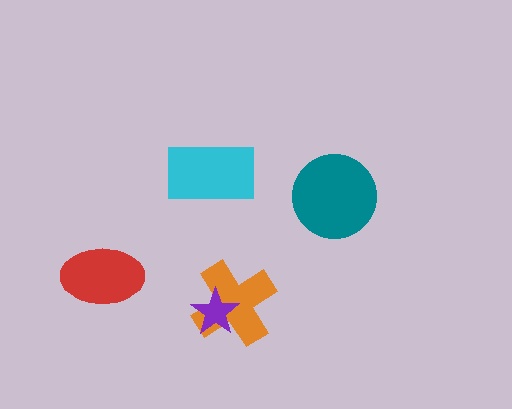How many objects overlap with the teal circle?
0 objects overlap with the teal circle.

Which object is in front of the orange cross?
The purple star is in front of the orange cross.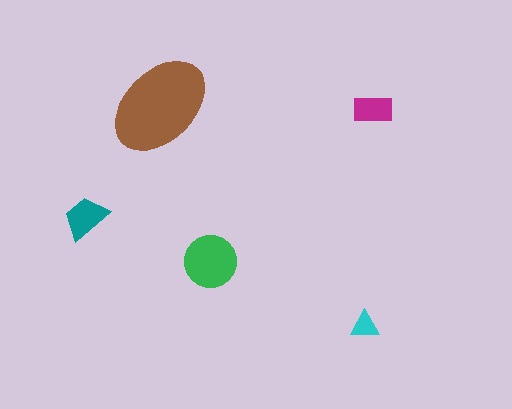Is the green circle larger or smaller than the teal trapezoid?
Larger.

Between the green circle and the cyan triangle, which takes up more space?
The green circle.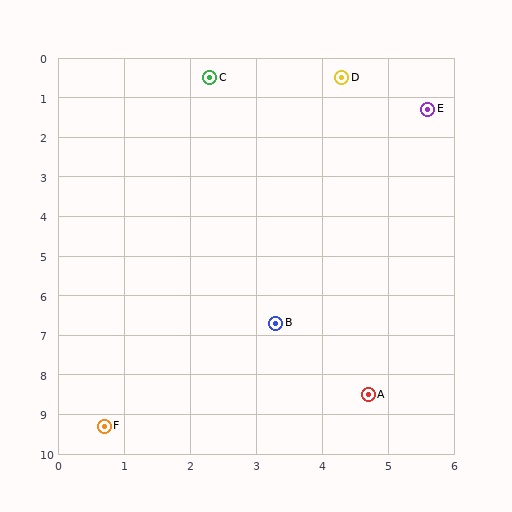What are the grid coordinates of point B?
Point B is at approximately (3.3, 6.7).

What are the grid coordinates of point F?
Point F is at approximately (0.7, 9.3).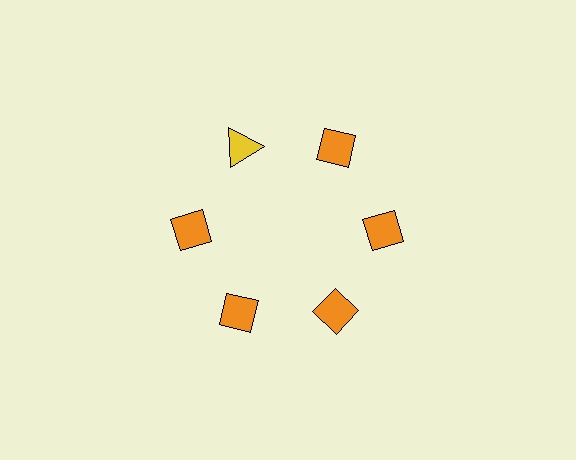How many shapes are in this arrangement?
There are 6 shapes arranged in a ring pattern.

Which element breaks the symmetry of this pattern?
The yellow triangle at roughly the 11 o'clock position breaks the symmetry. All other shapes are orange diamonds.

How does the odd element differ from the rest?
It differs in both color (yellow instead of orange) and shape (triangle instead of diamond).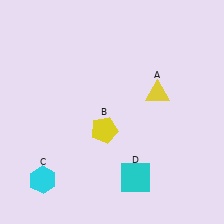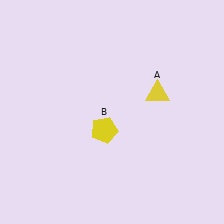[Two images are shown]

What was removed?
The cyan hexagon (C), the cyan square (D) were removed in Image 2.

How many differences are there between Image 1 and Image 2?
There are 2 differences between the two images.